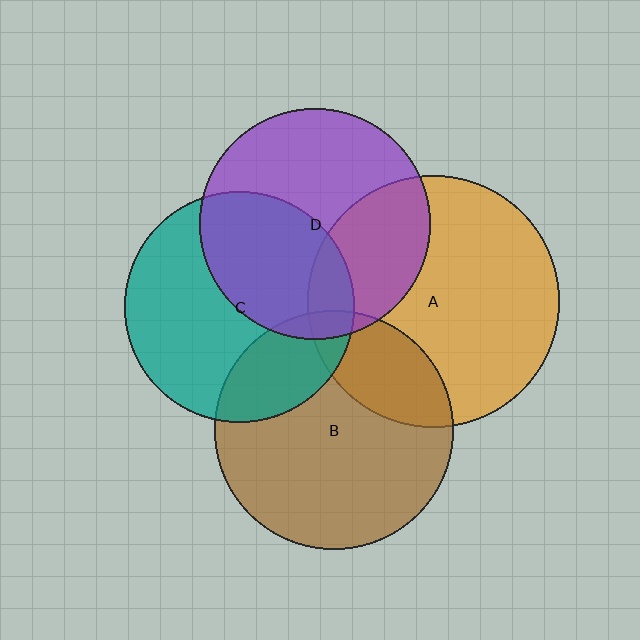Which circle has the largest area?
Circle A (orange).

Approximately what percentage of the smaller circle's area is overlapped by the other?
Approximately 25%.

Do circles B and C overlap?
Yes.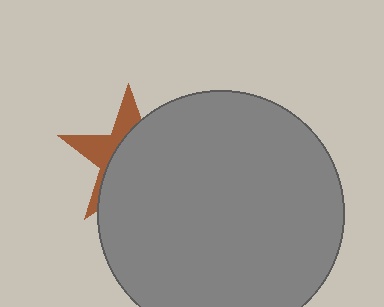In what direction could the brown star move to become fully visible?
The brown star could move left. That would shift it out from behind the gray circle entirely.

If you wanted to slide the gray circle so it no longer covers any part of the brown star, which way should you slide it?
Slide it right — that is the most direct way to separate the two shapes.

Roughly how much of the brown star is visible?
A small part of it is visible (roughly 34%).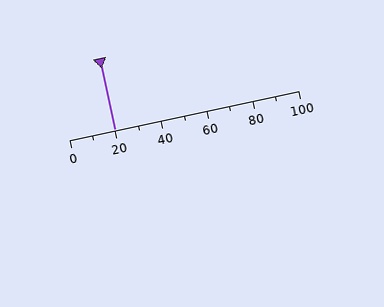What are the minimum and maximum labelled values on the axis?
The axis runs from 0 to 100.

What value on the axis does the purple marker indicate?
The marker indicates approximately 20.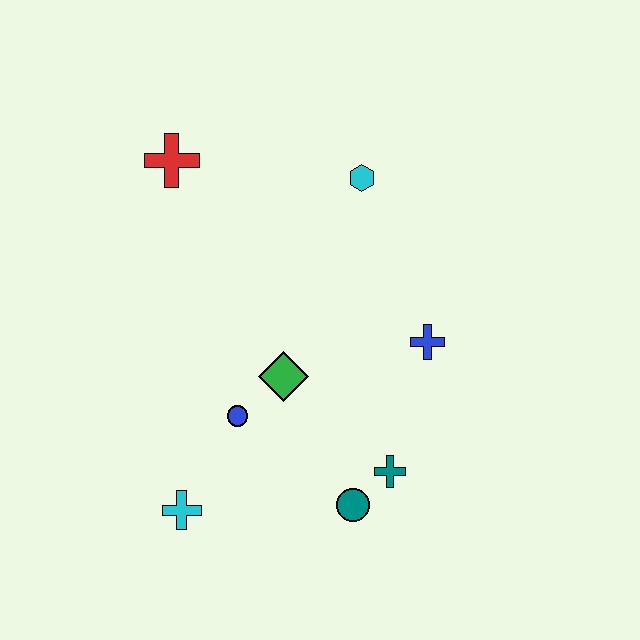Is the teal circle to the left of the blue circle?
No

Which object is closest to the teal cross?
The teal circle is closest to the teal cross.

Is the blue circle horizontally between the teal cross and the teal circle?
No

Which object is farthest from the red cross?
The teal circle is farthest from the red cross.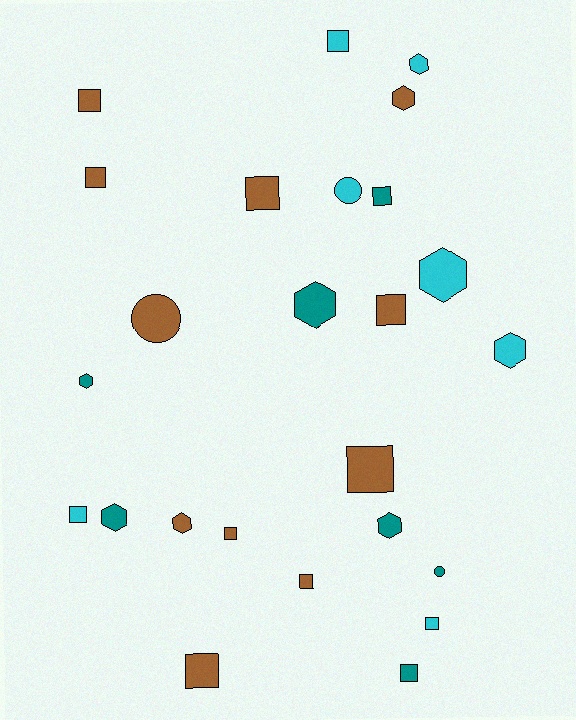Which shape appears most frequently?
Square, with 13 objects.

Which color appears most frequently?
Brown, with 11 objects.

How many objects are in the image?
There are 25 objects.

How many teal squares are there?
There are 2 teal squares.